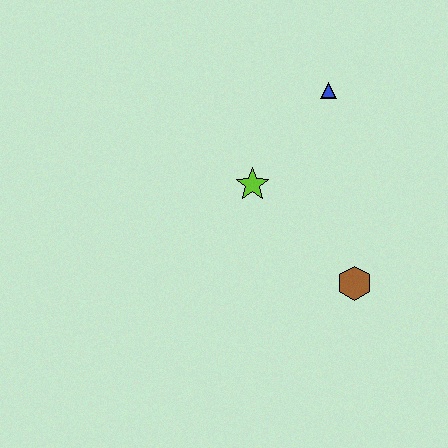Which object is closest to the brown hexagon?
The lime star is closest to the brown hexagon.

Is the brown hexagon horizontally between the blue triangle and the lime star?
No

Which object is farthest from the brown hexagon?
The blue triangle is farthest from the brown hexagon.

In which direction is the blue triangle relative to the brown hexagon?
The blue triangle is above the brown hexagon.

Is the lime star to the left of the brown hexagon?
Yes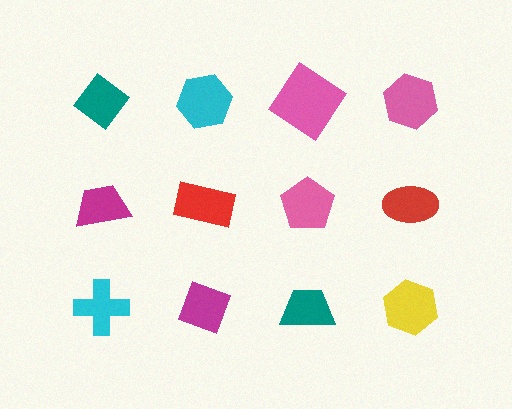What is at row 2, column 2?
A red rectangle.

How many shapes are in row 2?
4 shapes.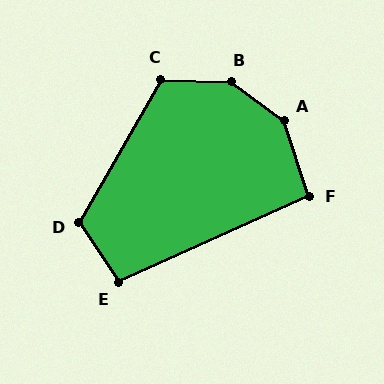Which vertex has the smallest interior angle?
F, at approximately 97 degrees.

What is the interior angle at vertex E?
Approximately 99 degrees (obtuse).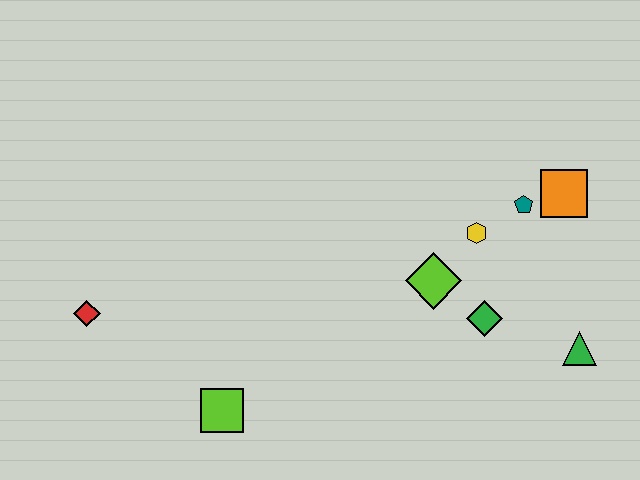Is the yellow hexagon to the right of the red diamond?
Yes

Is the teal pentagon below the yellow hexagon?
No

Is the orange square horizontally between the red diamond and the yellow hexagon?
No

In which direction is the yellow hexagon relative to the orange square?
The yellow hexagon is to the left of the orange square.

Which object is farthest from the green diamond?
The red diamond is farthest from the green diamond.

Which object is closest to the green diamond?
The lime diamond is closest to the green diamond.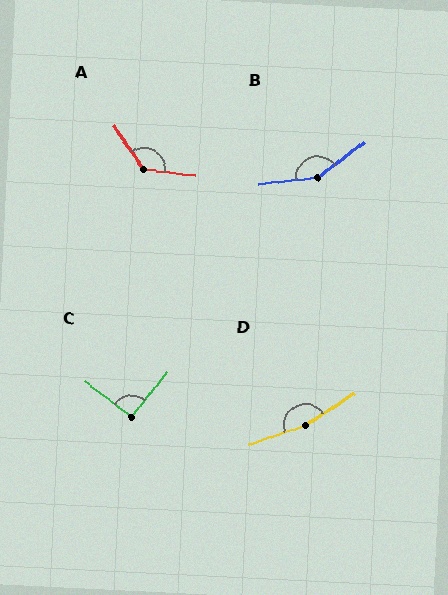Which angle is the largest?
D, at approximately 166 degrees.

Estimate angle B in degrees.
Approximately 149 degrees.